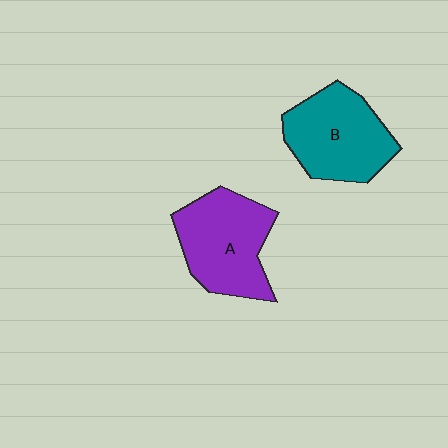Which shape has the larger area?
Shape A (purple).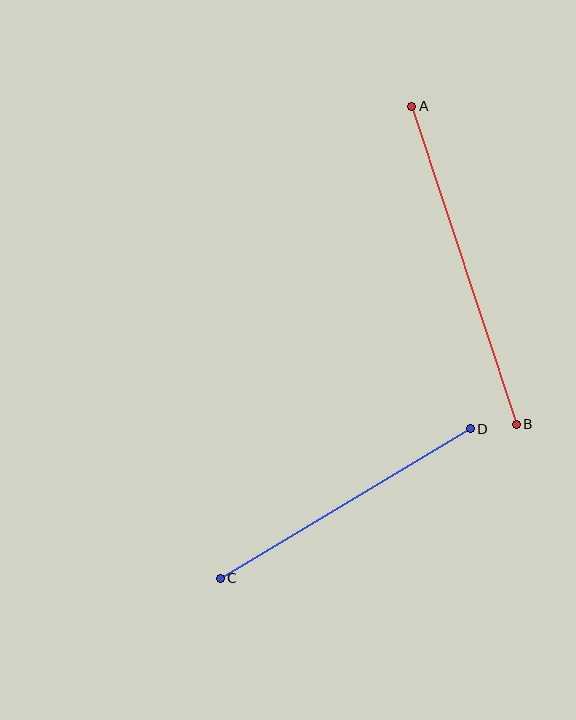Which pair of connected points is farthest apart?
Points A and B are farthest apart.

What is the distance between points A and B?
The distance is approximately 335 pixels.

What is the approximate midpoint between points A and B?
The midpoint is at approximately (464, 265) pixels.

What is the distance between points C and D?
The distance is approximately 291 pixels.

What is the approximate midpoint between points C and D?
The midpoint is at approximately (345, 503) pixels.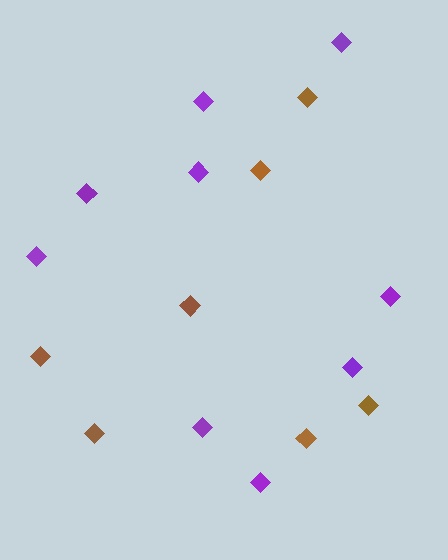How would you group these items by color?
There are 2 groups: one group of brown diamonds (7) and one group of purple diamonds (9).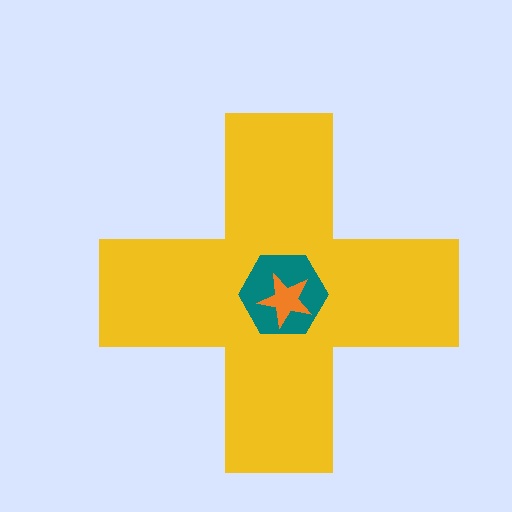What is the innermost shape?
The orange star.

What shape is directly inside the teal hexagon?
The orange star.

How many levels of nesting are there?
3.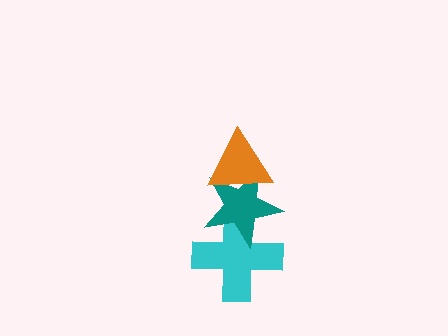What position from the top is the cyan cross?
The cyan cross is 3rd from the top.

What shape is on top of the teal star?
The orange triangle is on top of the teal star.